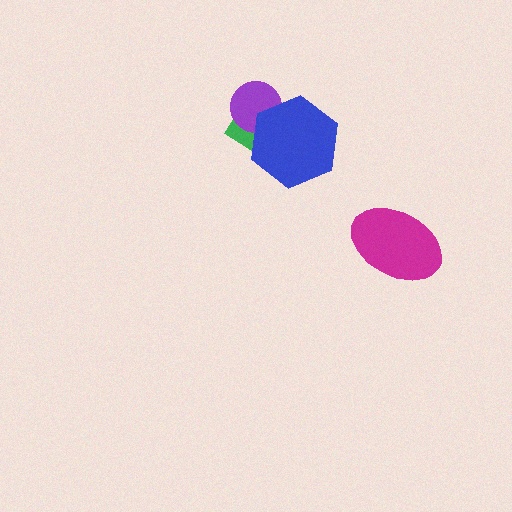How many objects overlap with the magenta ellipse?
0 objects overlap with the magenta ellipse.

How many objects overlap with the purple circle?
2 objects overlap with the purple circle.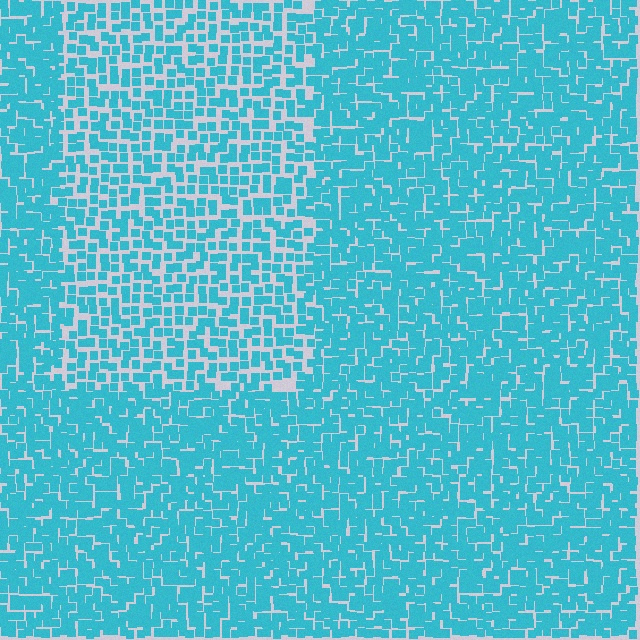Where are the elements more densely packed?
The elements are more densely packed outside the rectangle boundary.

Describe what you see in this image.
The image contains small cyan elements arranged at two different densities. A rectangle-shaped region is visible where the elements are less densely packed than the surrounding area.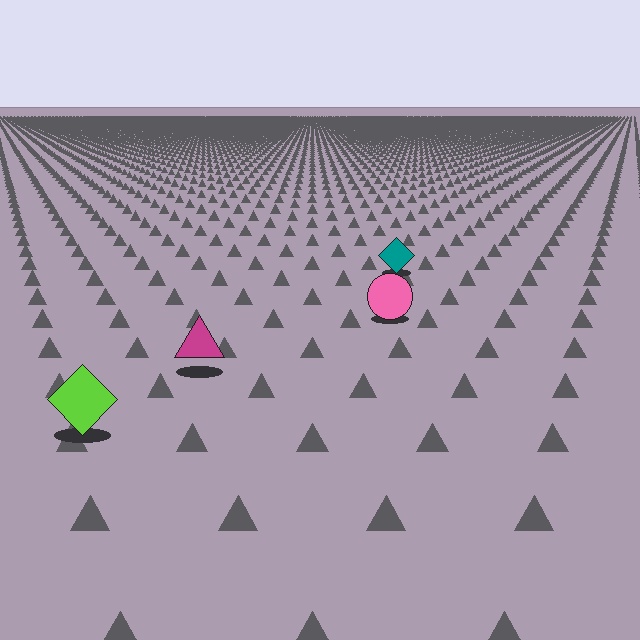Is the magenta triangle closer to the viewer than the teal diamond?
Yes. The magenta triangle is closer — you can tell from the texture gradient: the ground texture is coarser near it.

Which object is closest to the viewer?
The lime diamond is closest. The texture marks near it are larger and more spread out.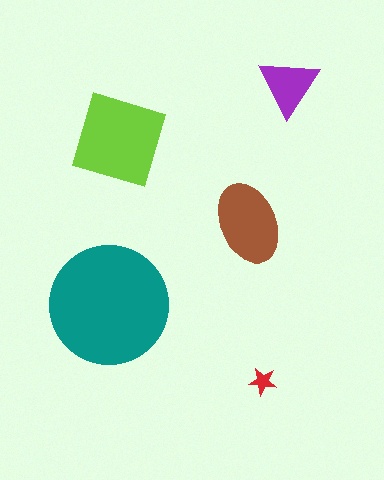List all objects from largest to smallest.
The teal circle, the lime square, the brown ellipse, the purple triangle, the red star.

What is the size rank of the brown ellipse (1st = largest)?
3rd.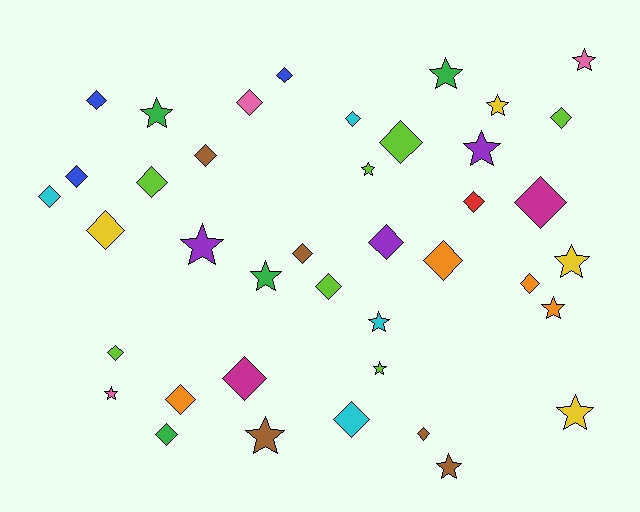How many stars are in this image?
There are 16 stars.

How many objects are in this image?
There are 40 objects.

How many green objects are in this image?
There are 4 green objects.